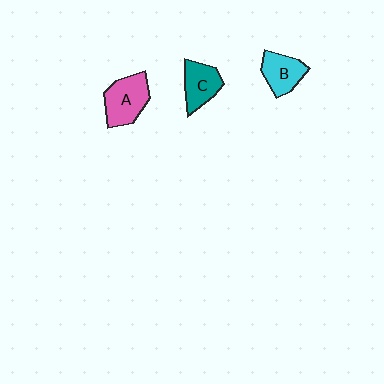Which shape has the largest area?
Shape A (pink).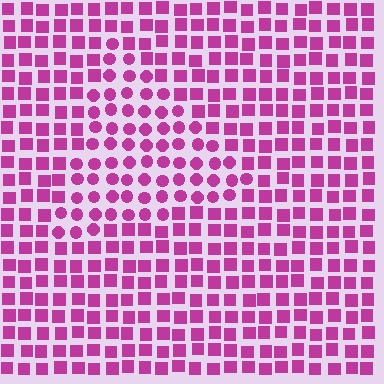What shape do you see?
I see a triangle.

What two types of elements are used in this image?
The image uses circles inside the triangle region and squares outside it.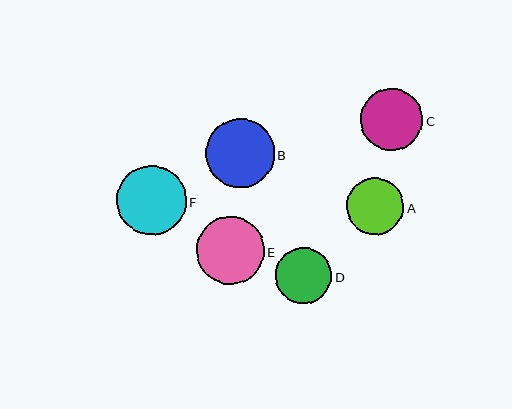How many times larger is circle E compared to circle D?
Circle E is approximately 1.2 times the size of circle D.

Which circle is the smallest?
Circle D is the smallest with a size of approximately 56 pixels.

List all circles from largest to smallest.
From largest to smallest: F, B, E, C, A, D.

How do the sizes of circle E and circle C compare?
Circle E and circle C are approximately the same size.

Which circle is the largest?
Circle F is the largest with a size of approximately 69 pixels.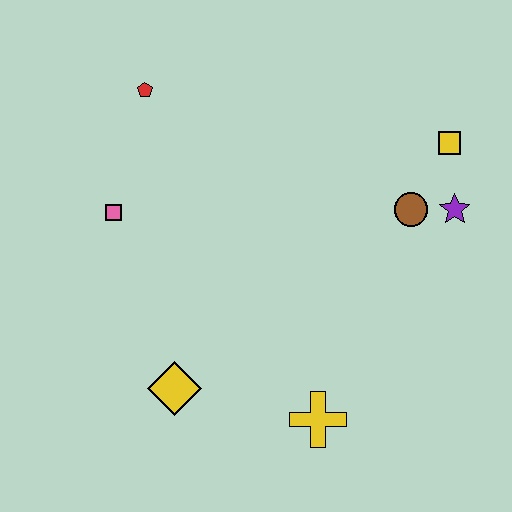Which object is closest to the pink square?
The red pentagon is closest to the pink square.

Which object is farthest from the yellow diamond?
The yellow square is farthest from the yellow diamond.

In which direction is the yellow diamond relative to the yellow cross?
The yellow diamond is to the left of the yellow cross.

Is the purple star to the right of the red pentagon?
Yes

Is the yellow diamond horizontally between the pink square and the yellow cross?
Yes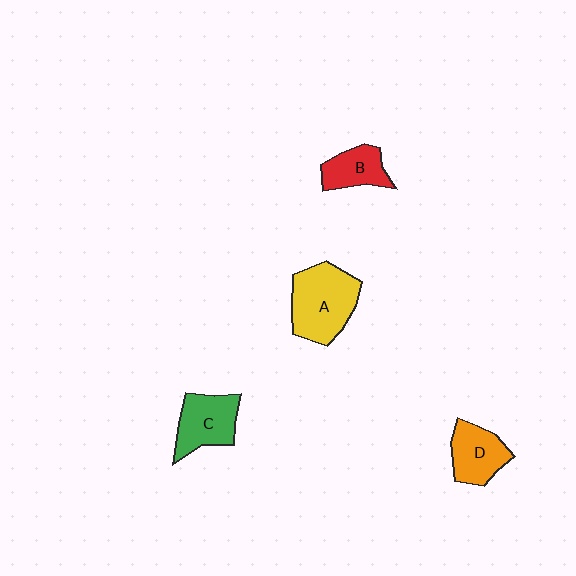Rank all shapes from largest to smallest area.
From largest to smallest: A (yellow), C (green), D (orange), B (red).